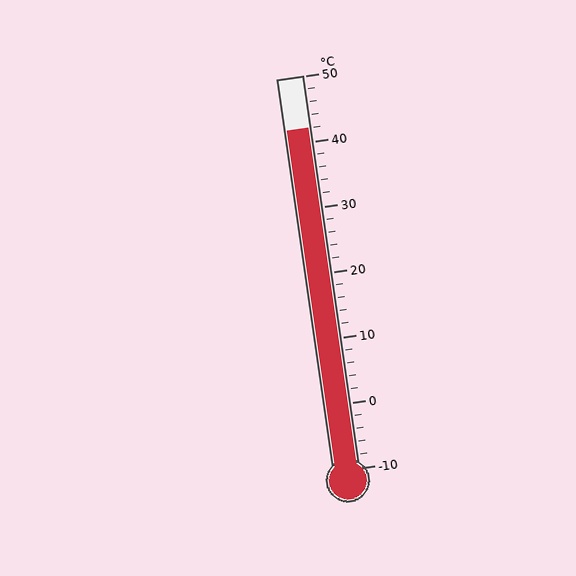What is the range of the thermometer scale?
The thermometer scale ranges from -10°C to 50°C.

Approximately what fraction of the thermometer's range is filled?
The thermometer is filled to approximately 85% of its range.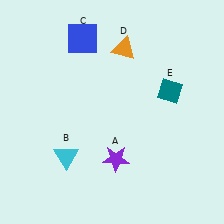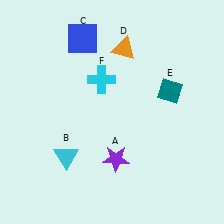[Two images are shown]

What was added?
A cyan cross (F) was added in Image 2.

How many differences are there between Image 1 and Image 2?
There is 1 difference between the two images.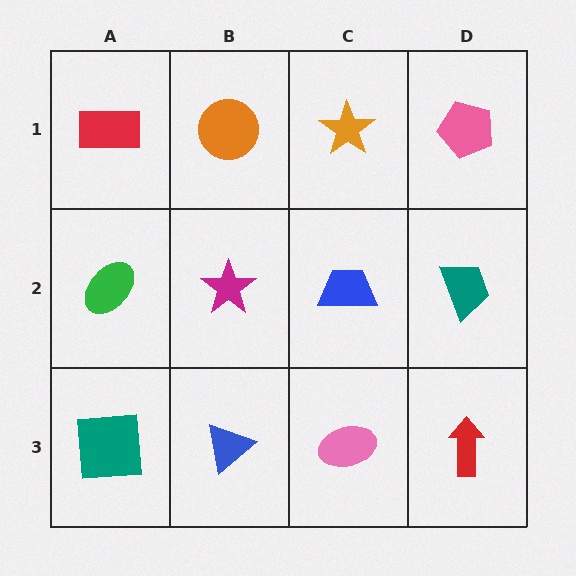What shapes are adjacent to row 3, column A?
A green ellipse (row 2, column A), a blue triangle (row 3, column B).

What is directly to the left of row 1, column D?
An orange star.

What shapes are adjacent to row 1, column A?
A green ellipse (row 2, column A), an orange circle (row 1, column B).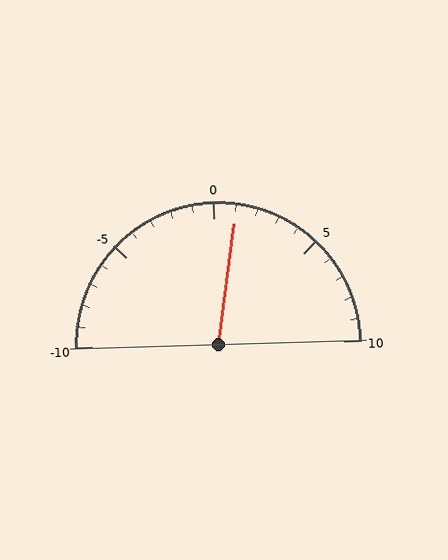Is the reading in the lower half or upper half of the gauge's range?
The reading is in the upper half of the range (-10 to 10).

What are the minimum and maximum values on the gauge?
The gauge ranges from -10 to 10.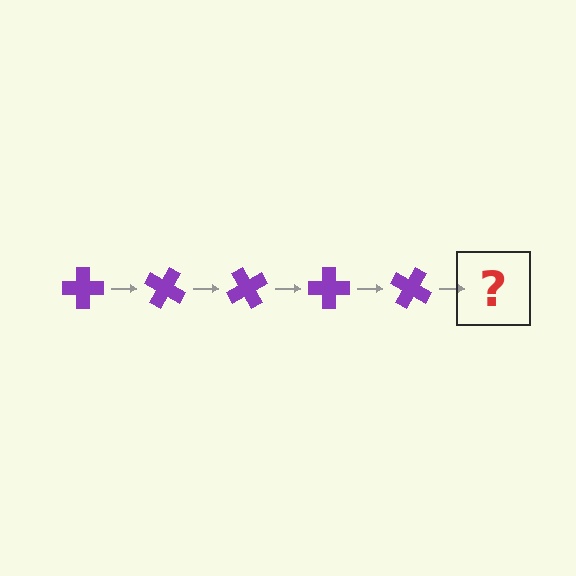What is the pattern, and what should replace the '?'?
The pattern is that the cross rotates 30 degrees each step. The '?' should be a purple cross rotated 150 degrees.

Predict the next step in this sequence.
The next step is a purple cross rotated 150 degrees.